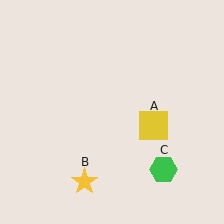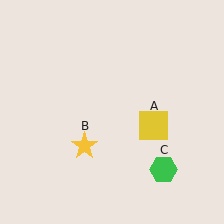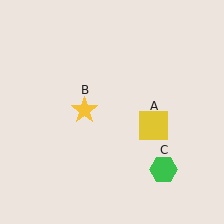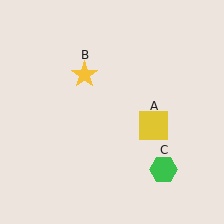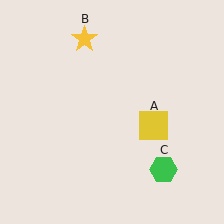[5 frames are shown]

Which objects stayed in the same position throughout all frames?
Yellow square (object A) and green hexagon (object C) remained stationary.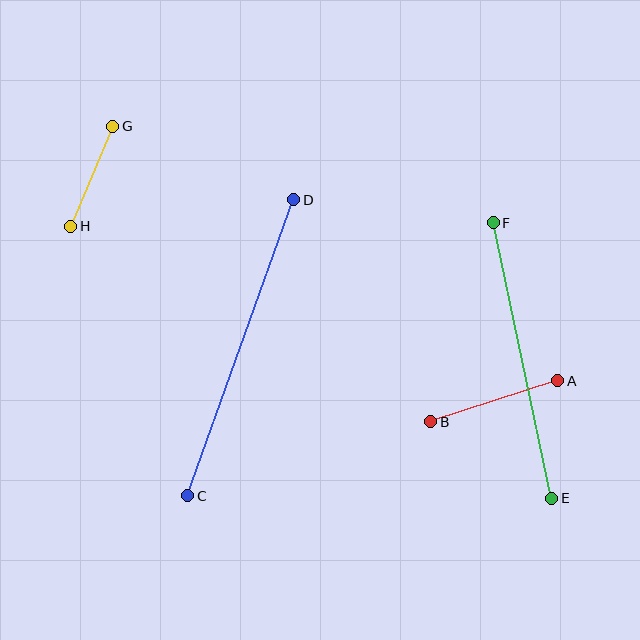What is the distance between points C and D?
The distance is approximately 315 pixels.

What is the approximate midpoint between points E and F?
The midpoint is at approximately (522, 360) pixels.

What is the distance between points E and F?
The distance is approximately 282 pixels.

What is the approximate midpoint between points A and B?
The midpoint is at approximately (494, 401) pixels.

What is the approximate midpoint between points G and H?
The midpoint is at approximately (92, 176) pixels.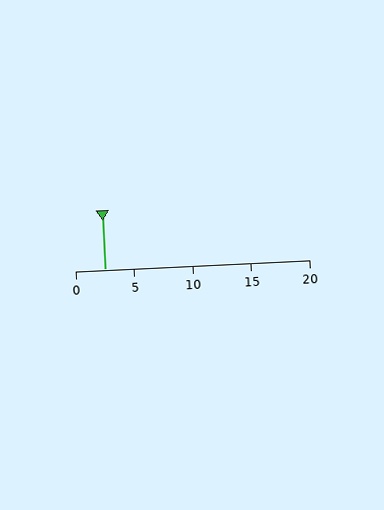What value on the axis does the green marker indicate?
The marker indicates approximately 2.5.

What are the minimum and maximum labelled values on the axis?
The axis runs from 0 to 20.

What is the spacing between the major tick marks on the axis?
The major ticks are spaced 5 apart.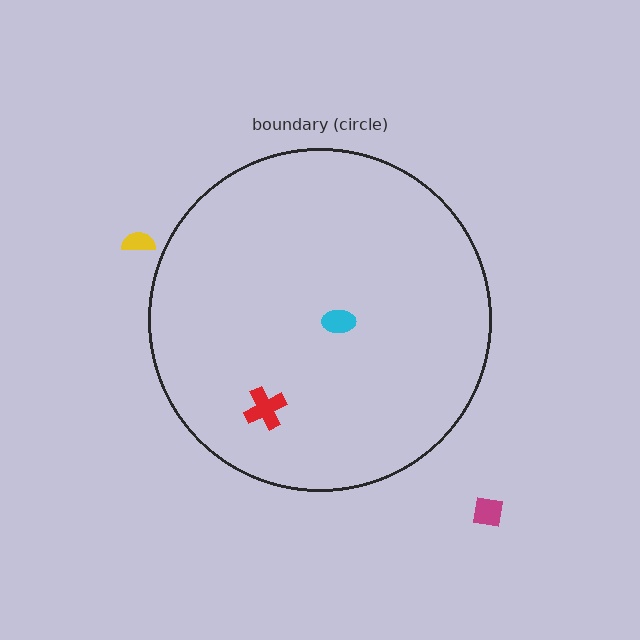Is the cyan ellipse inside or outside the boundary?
Inside.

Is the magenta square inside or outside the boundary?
Outside.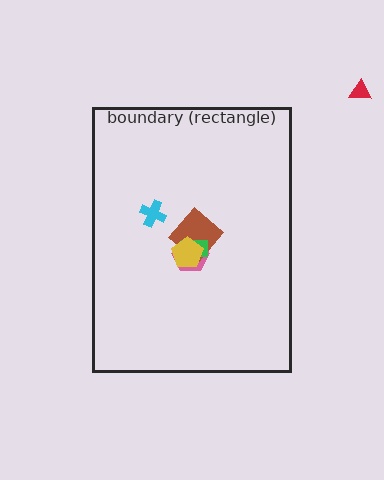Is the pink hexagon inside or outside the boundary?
Inside.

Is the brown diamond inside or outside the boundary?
Inside.